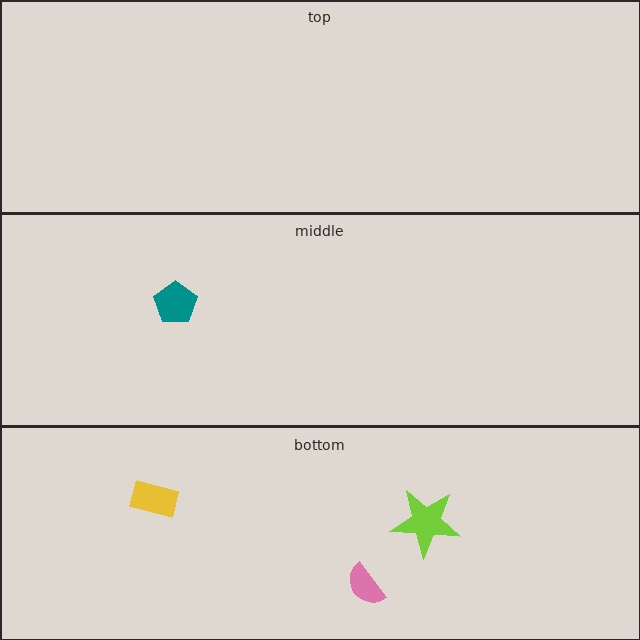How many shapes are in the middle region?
1.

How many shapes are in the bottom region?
3.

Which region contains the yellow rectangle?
The bottom region.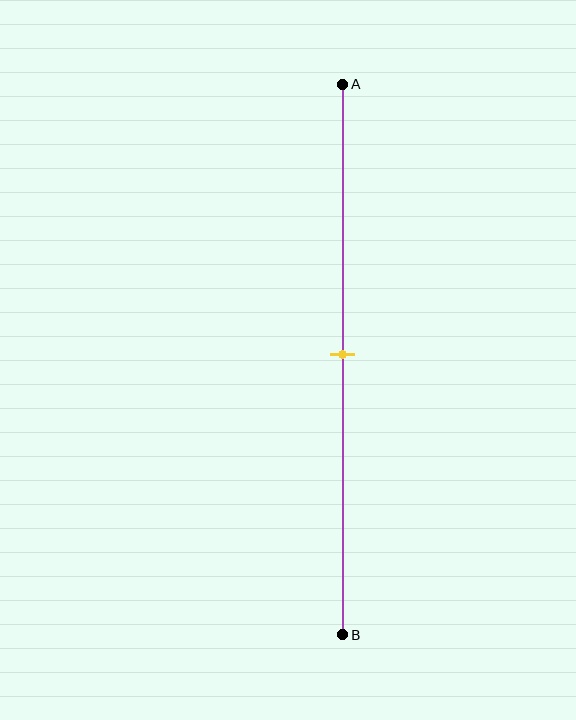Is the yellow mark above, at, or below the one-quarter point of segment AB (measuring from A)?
The yellow mark is below the one-quarter point of segment AB.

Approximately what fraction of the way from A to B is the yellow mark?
The yellow mark is approximately 50% of the way from A to B.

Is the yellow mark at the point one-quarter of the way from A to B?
No, the mark is at about 50% from A, not at the 25% one-quarter point.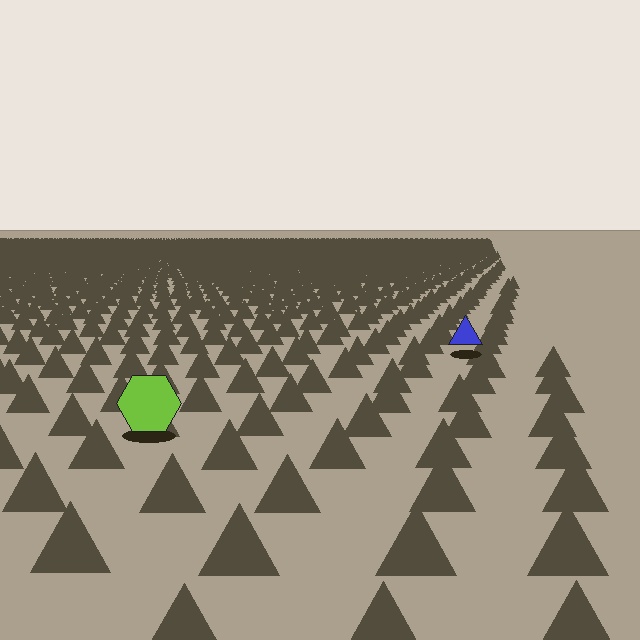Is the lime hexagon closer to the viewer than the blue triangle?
Yes. The lime hexagon is closer — you can tell from the texture gradient: the ground texture is coarser near it.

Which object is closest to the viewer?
The lime hexagon is closest. The texture marks near it are larger and more spread out.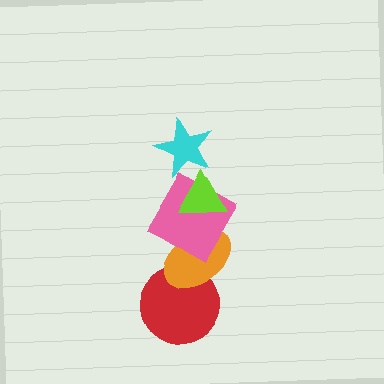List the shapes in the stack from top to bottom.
From top to bottom: the cyan star, the lime triangle, the pink diamond, the orange ellipse, the red circle.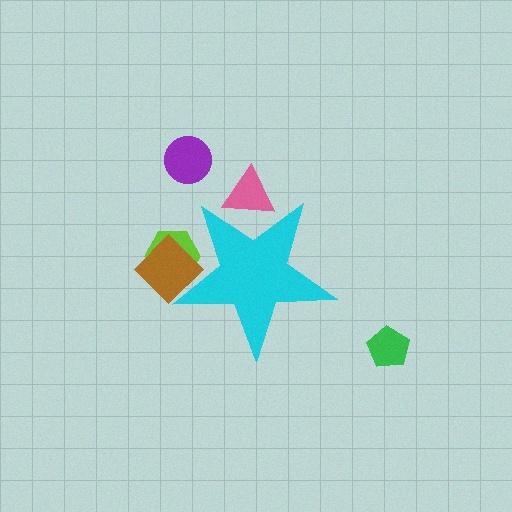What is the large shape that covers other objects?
A cyan star.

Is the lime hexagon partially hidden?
Yes, the lime hexagon is partially hidden behind the cyan star.